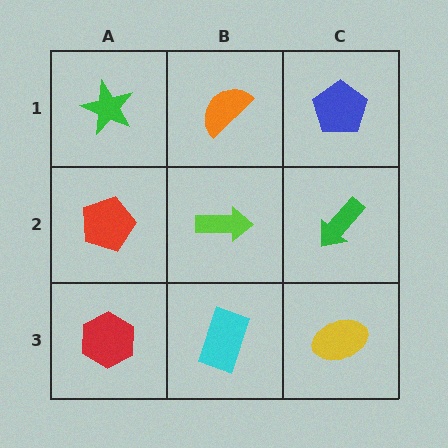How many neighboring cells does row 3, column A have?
2.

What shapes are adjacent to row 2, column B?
An orange semicircle (row 1, column B), a cyan rectangle (row 3, column B), a red pentagon (row 2, column A), a green arrow (row 2, column C).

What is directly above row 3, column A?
A red pentagon.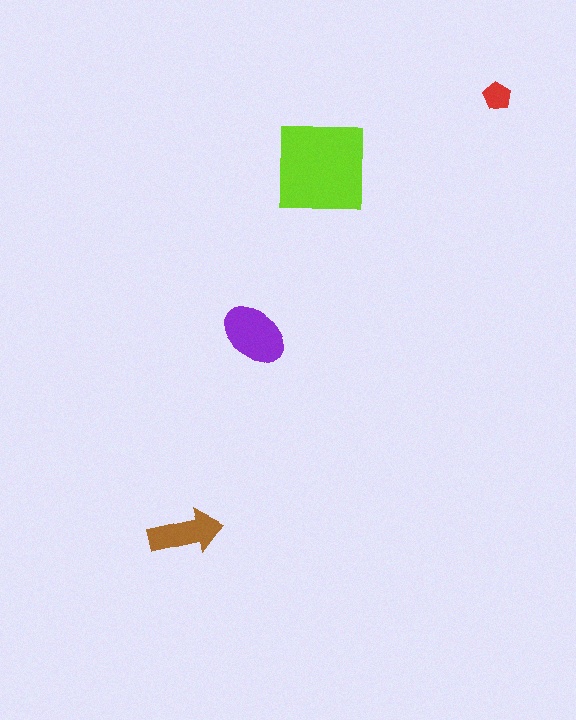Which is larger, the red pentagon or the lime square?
The lime square.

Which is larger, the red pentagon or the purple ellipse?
The purple ellipse.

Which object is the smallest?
The red pentagon.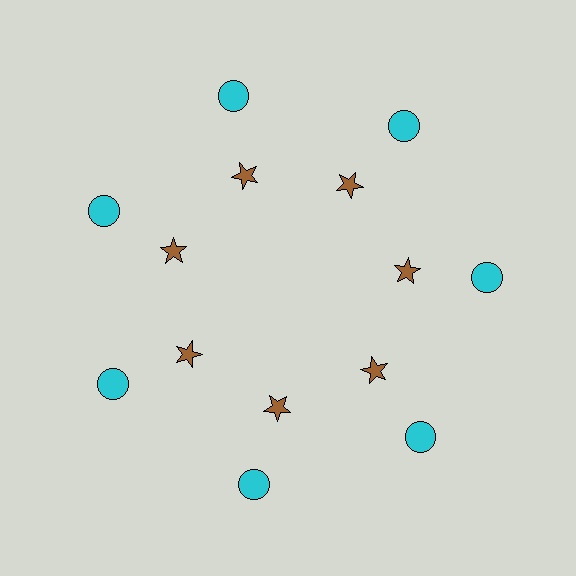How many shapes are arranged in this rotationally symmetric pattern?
There are 14 shapes, arranged in 7 groups of 2.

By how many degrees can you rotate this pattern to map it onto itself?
The pattern maps onto itself every 51 degrees of rotation.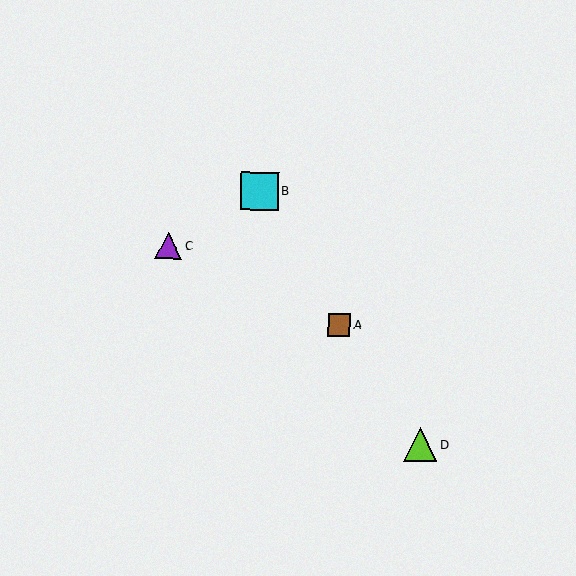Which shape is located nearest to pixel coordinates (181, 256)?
The purple triangle (labeled C) at (168, 246) is nearest to that location.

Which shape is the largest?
The cyan square (labeled B) is the largest.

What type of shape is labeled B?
Shape B is a cyan square.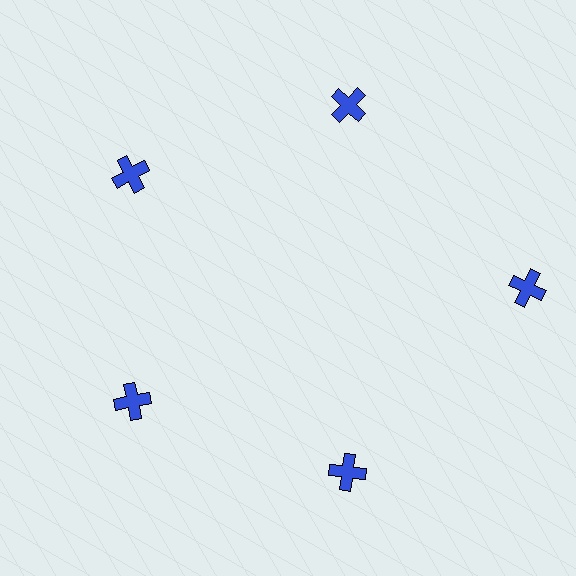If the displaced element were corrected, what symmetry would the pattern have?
It would have 5-fold rotational symmetry — the pattern would map onto itself every 72 degrees.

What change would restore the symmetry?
The symmetry would be restored by moving it inward, back onto the ring so that all 5 crosses sit at equal angles and equal distance from the center.